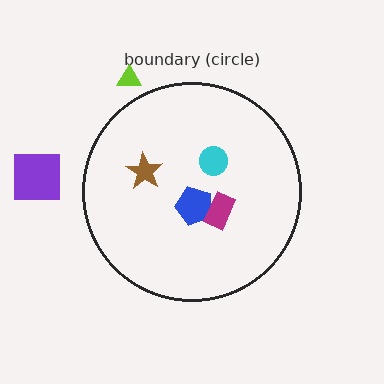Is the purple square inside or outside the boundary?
Outside.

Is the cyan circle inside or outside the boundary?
Inside.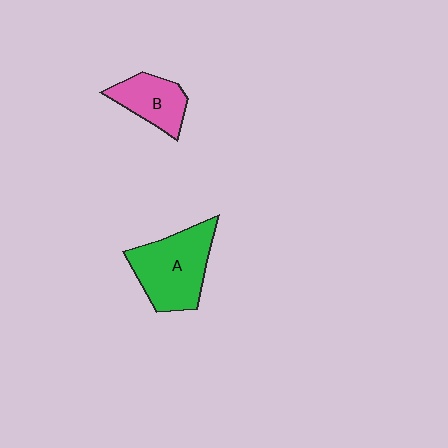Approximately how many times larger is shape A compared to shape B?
Approximately 1.7 times.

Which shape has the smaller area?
Shape B (pink).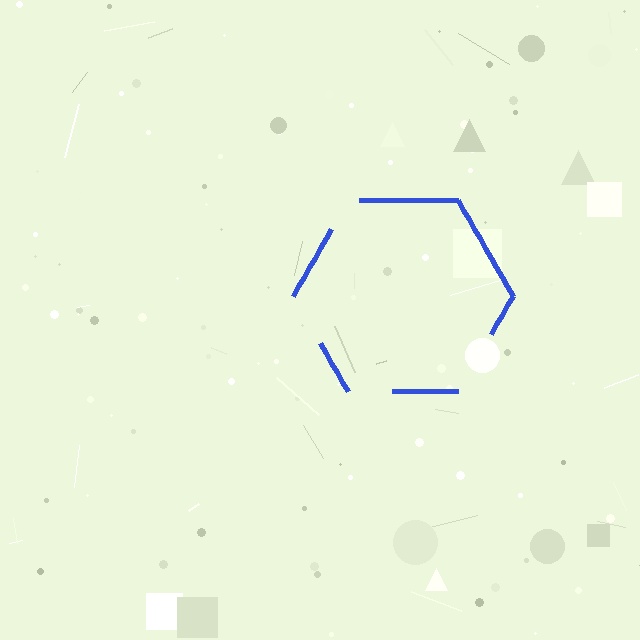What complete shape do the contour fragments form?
The contour fragments form a hexagon.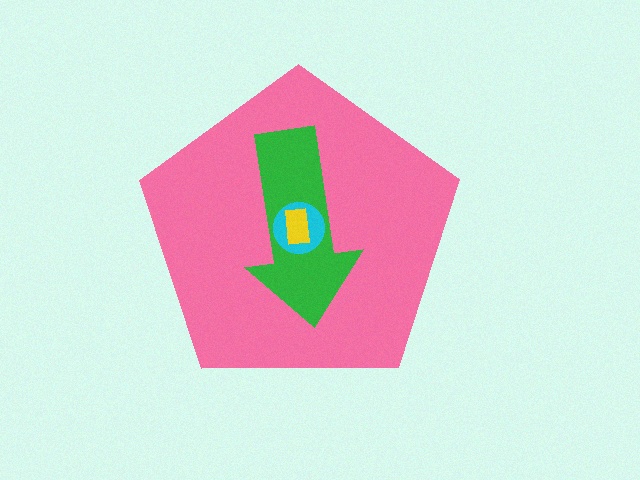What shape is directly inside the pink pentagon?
The green arrow.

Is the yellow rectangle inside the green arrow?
Yes.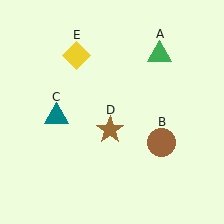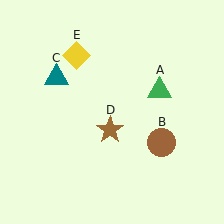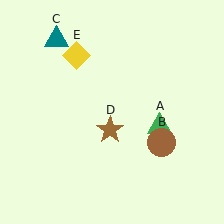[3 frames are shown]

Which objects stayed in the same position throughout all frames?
Brown circle (object B) and brown star (object D) and yellow diamond (object E) remained stationary.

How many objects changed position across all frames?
2 objects changed position: green triangle (object A), teal triangle (object C).